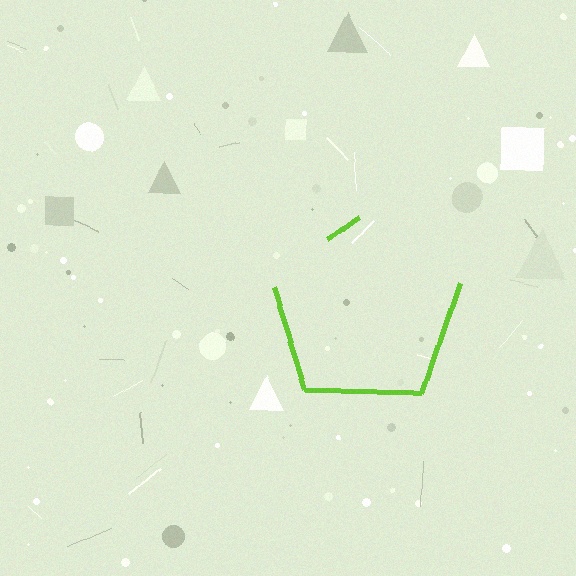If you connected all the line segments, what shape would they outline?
They would outline a pentagon.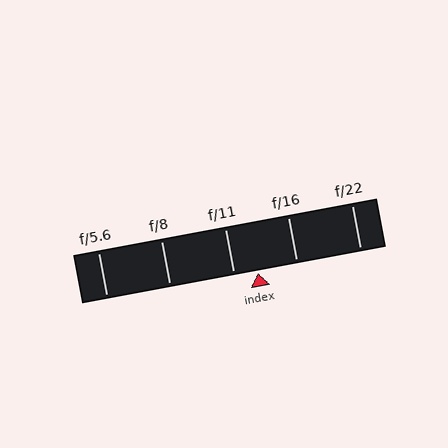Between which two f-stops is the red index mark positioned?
The index mark is between f/11 and f/16.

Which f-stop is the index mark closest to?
The index mark is closest to f/11.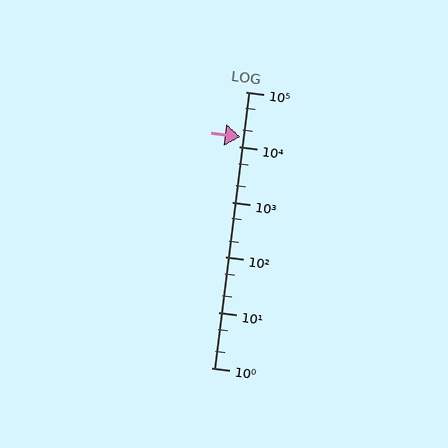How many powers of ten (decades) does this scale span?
The scale spans 5 decades, from 1 to 100000.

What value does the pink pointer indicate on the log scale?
The pointer indicates approximately 15000.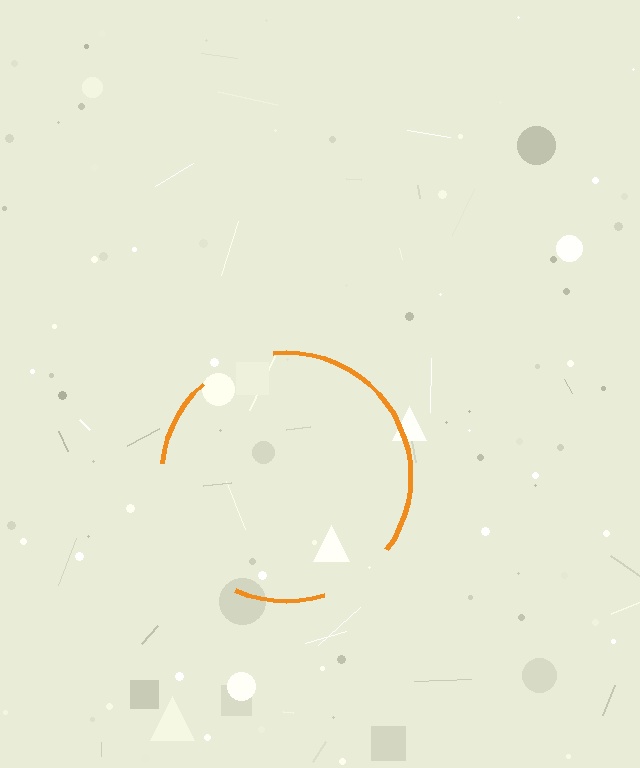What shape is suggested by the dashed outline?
The dashed outline suggests a circle.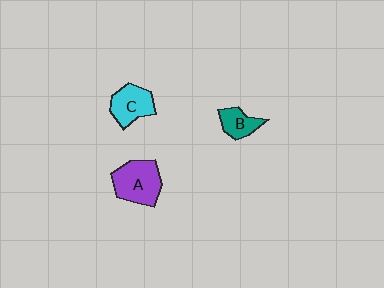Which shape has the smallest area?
Shape B (teal).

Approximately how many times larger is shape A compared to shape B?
Approximately 1.9 times.